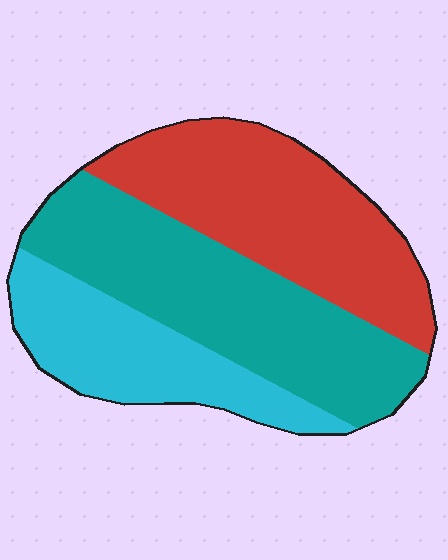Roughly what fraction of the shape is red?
Red takes up about three eighths (3/8) of the shape.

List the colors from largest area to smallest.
From largest to smallest: teal, red, cyan.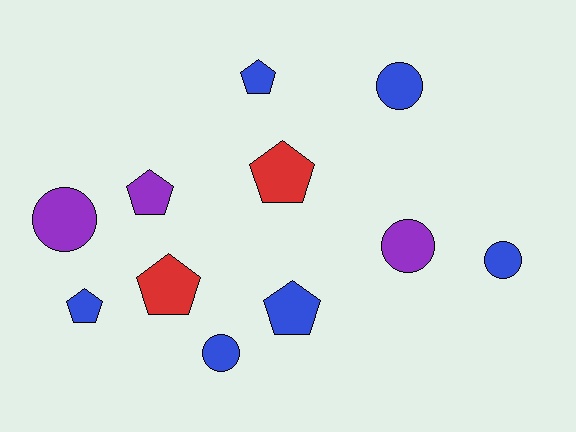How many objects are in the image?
There are 11 objects.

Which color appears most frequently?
Blue, with 6 objects.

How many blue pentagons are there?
There are 3 blue pentagons.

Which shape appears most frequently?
Pentagon, with 6 objects.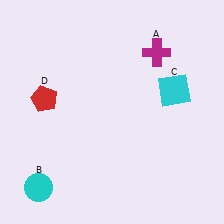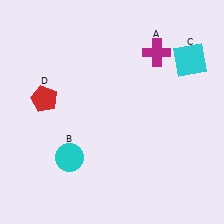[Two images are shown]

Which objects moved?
The objects that moved are: the cyan circle (B), the cyan square (C).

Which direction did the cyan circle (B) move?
The cyan circle (B) moved up.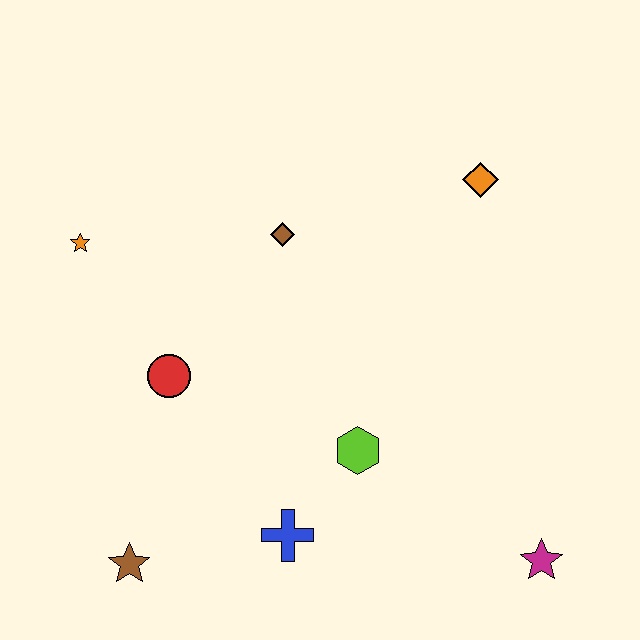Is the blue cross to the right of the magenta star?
No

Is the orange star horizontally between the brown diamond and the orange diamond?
No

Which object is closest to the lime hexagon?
The blue cross is closest to the lime hexagon.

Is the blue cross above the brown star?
Yes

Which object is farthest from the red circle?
The magenta star is farthest from the red circle.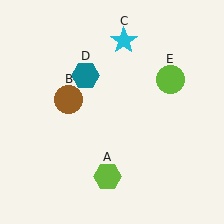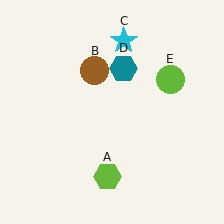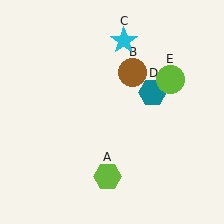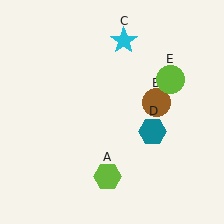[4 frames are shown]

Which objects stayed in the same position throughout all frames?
Lime hexagon (object A) and cyan star (object C) and lime circle (object E) remained stationary.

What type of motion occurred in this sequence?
The brown circle (object B), teal hexagon (object D) rotated clockwise around the center of the scene.